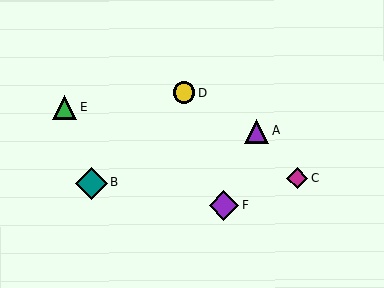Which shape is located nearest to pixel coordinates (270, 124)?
The purple triangle (labeled A) at (257, 131) is nearest to that location.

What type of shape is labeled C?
Shape C is a magenta diamond.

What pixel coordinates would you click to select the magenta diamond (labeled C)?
Click at (297, 179) to select the magenta diamond C.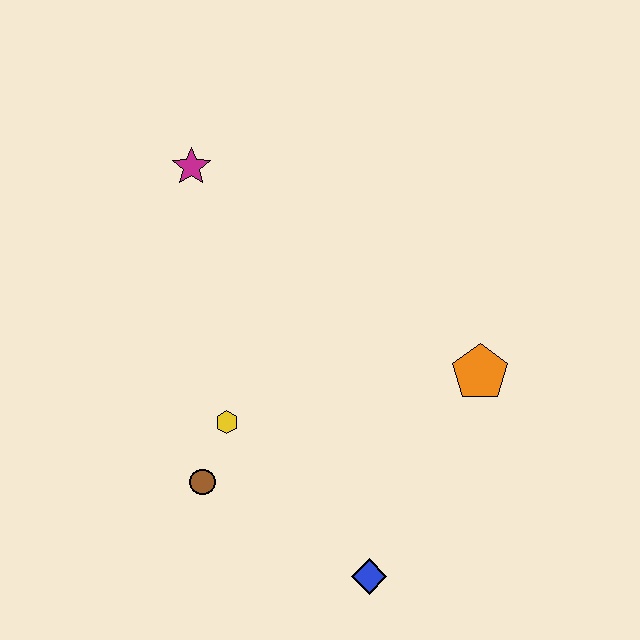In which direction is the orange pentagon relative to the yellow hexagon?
The orange pentagon is to the right of the yellow hexagon.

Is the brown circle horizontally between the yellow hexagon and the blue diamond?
No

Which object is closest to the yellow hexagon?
The brown circle is closest to the yellow hexagon.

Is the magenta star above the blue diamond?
Yes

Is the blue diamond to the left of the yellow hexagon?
No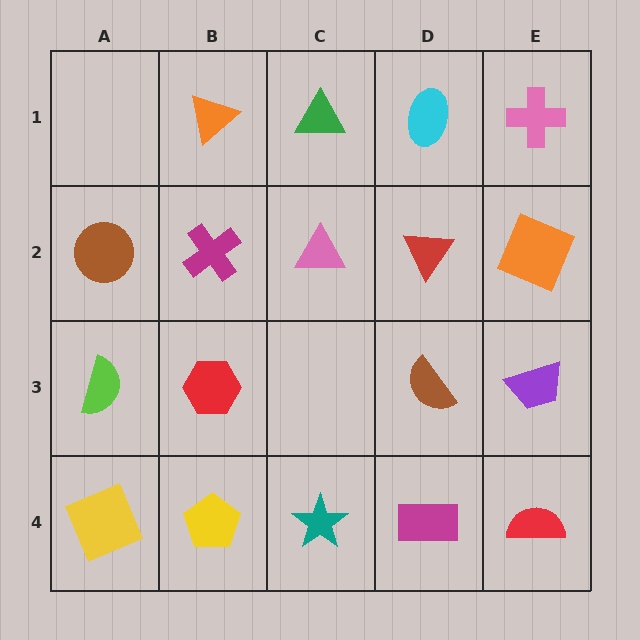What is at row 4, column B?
A yellow pentagon.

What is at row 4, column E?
A red semicircle.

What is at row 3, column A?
A lime semicircle.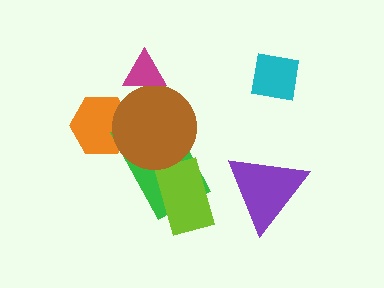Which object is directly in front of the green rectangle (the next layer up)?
The lime rectangle is directly in front of the green rectangle.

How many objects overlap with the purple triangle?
0 objects overlap with the purple triangle.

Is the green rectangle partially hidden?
Yes, it is partially covered by another shape.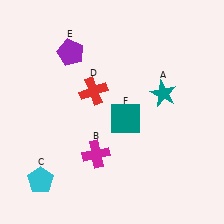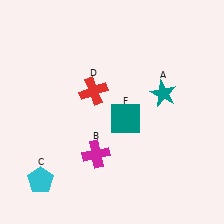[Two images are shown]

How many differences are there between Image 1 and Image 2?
There is 1 difference between the two images.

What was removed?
The purple pentagon (E) was removed in Image 2.